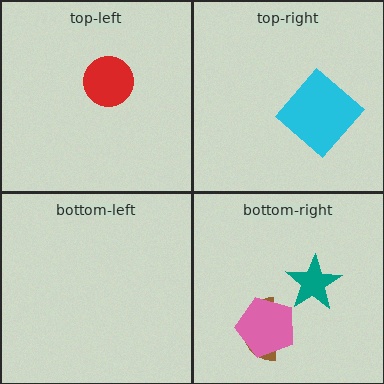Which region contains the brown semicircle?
The bottom-right region.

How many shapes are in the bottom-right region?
3.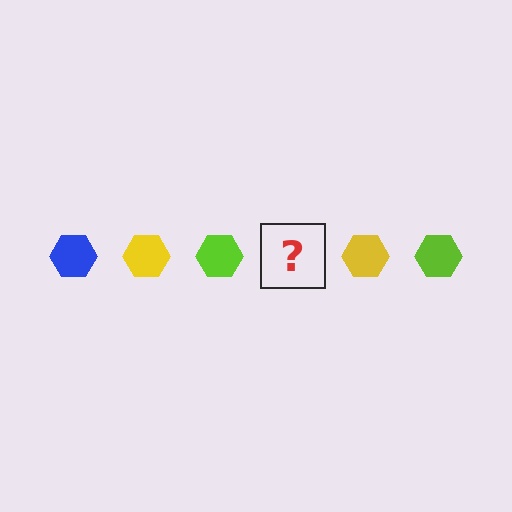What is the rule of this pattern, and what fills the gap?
The rule is that the pattern cycles through blue, yellow, lime hexagons. The gap should be filled with a blue hexagon.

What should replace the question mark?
The question mark should be replaced with a blue hexagon.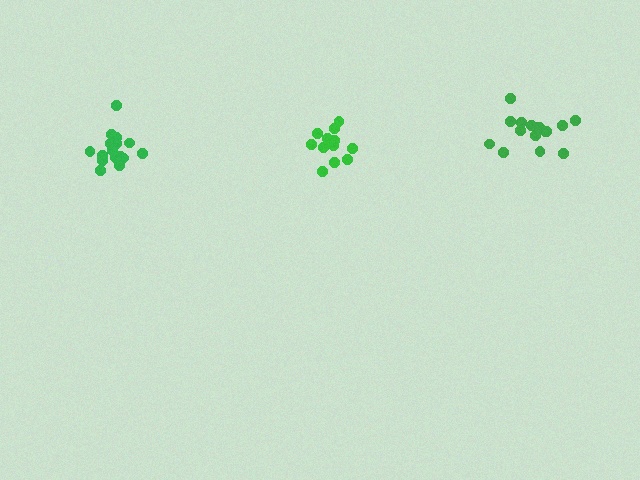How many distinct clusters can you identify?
There are 3 distinct clusters.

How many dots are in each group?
Group 1: 16 dots, Group 2: 16 dots, Group 3: 12 dots (44 total).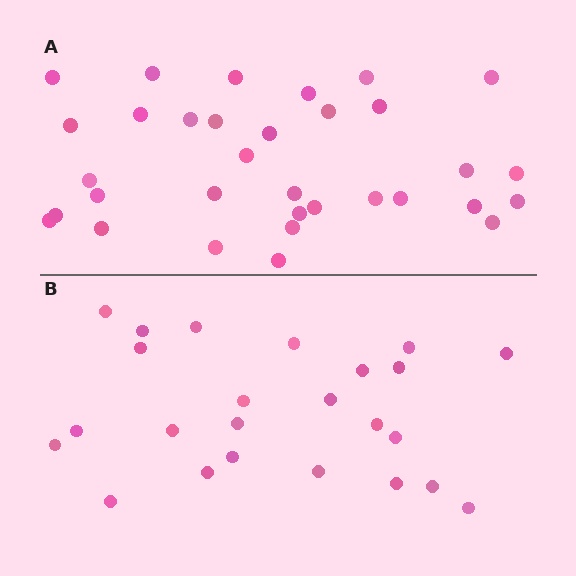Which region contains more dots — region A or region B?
Region A (the top region) has more dots.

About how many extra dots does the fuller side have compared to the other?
Region A has roughly 8 or so more dots than region B.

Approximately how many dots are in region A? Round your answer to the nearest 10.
About 30 dots. (The exact count is 33, which rounds to 30.)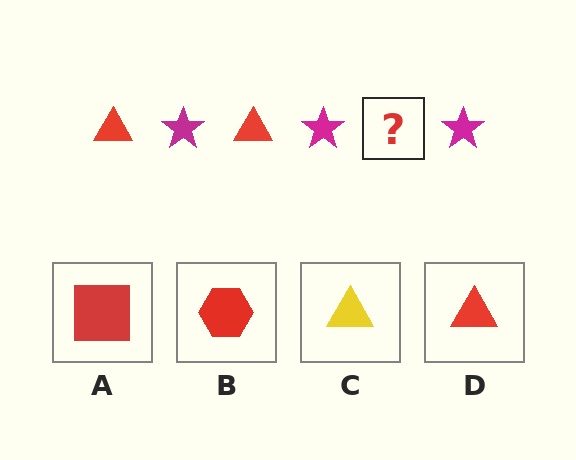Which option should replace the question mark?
Option D.